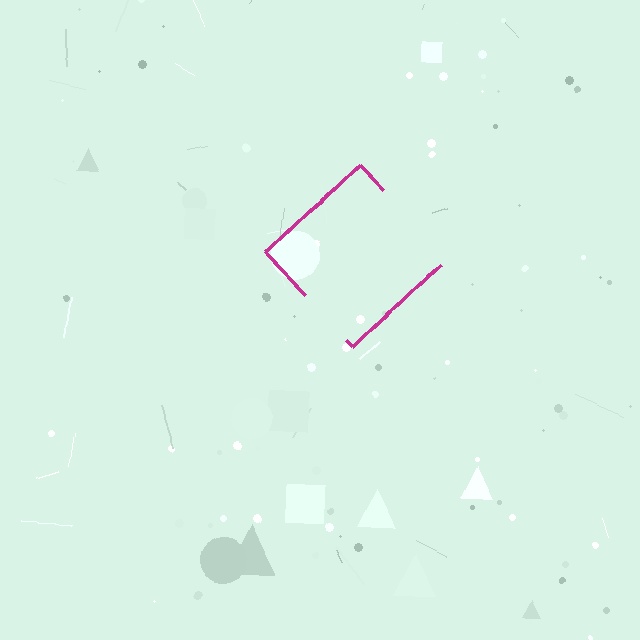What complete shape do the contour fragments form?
The contour fragments form a diamond.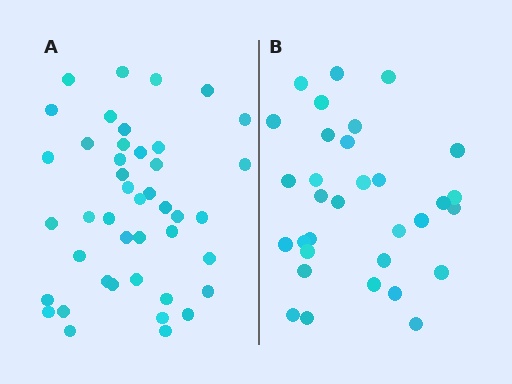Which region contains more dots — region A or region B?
Region A (the left region) has more dots.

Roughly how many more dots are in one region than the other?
Region A has roughly 12 or so more dots than region B.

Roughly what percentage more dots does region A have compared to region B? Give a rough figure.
About 35% more.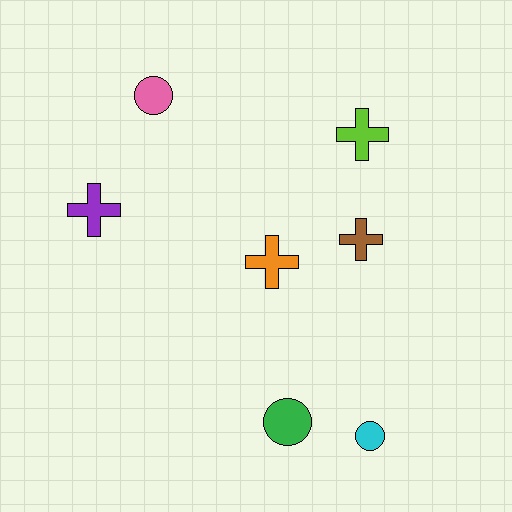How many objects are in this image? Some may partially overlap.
There are 7 objects.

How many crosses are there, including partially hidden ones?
There are 4 crosses.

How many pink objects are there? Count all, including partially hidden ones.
There is 1 pink object.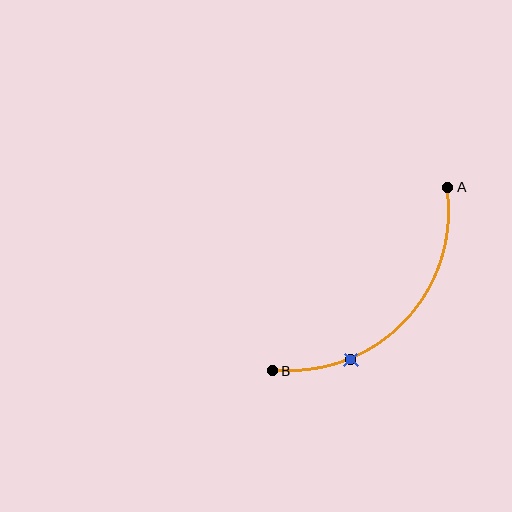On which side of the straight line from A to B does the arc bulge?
The arc bulges below and to the right of the straight line connecting A and B.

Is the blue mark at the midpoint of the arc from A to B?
No. The blue mark lies on the arc but is closer to endpoint B. The arc midpoint would be at the point on the curve equidistant along the arc from both A and B.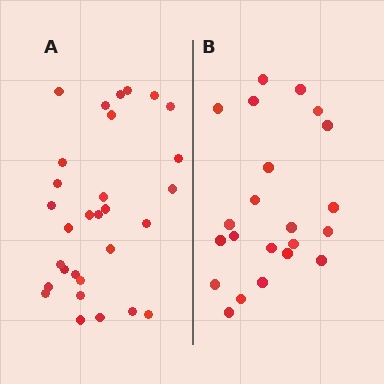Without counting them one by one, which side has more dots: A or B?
Region A (the left region) has more dots.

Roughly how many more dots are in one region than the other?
Region A has roughly 8 or so more dots than region B.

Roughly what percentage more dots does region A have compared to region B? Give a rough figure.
About 35% more.